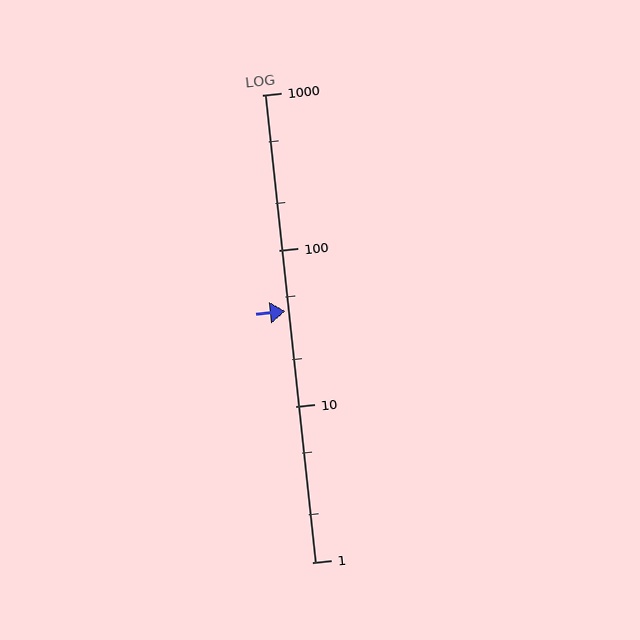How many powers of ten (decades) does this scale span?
The scale spans 3 decades, from 1 to 1000.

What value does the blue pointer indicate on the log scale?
The pointer indicates approximately 41.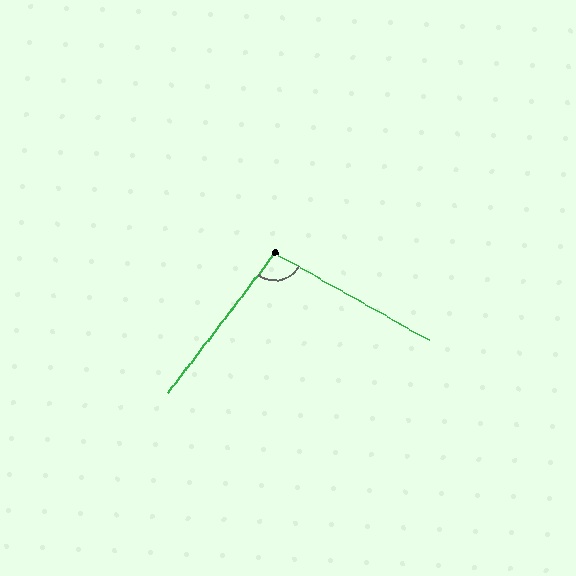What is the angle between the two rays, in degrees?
Approximately 98 degrees.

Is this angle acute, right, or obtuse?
It is obtuse.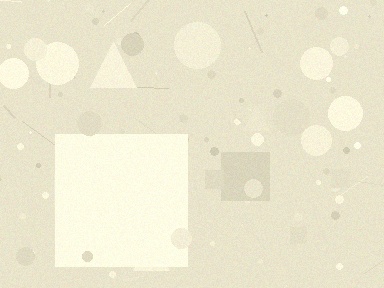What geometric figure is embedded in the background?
A square is embedded in the background.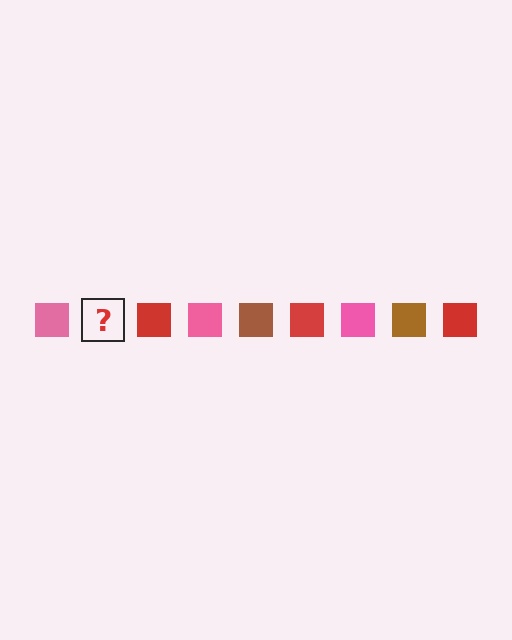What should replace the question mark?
The question mark should be replaced with a brown square.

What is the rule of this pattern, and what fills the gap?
The rule is that the pattern cycles through pink, brown, red squares. The gap should be filled with a brown square.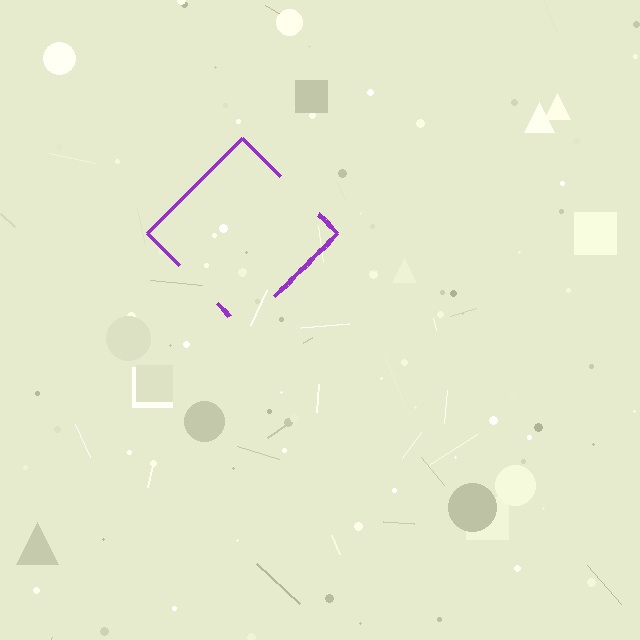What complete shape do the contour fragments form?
The contour fragments form a diamond.